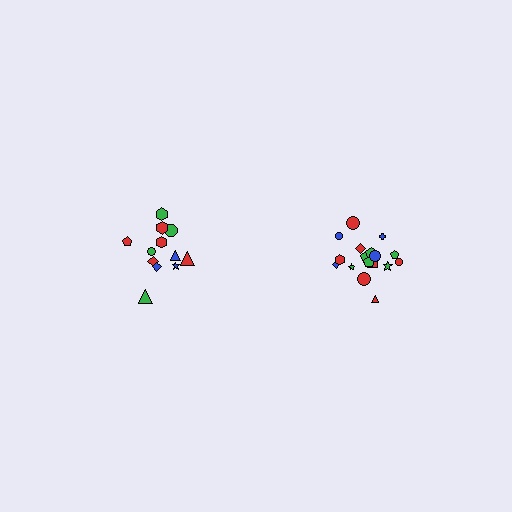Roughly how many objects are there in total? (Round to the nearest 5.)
Roughly 30 objects in total.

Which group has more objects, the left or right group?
The right group.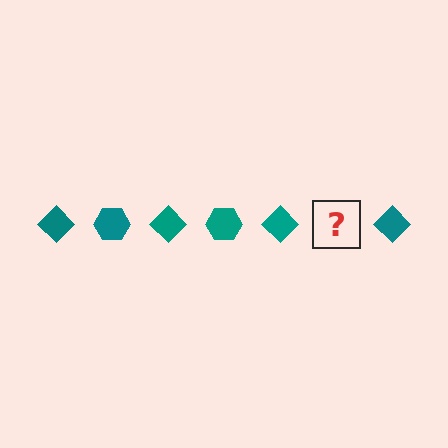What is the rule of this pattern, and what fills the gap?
The rule is that the pattern cycles through diamond, hexagon shapes in teal. The gap should be filled with a teal hexagon.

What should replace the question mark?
The question mark should be replaced with a teal hexagon.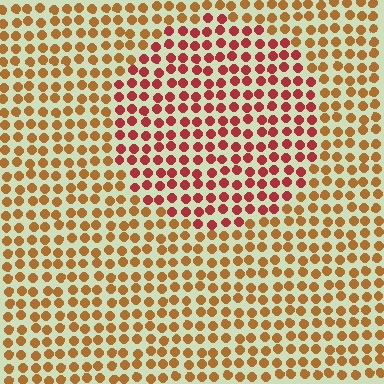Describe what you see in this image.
The image is filled with small brown elements in a uniform arrangement. A circle-shaped region is visible where the elements are tinted to a slightly different hue, forming a subtle color boundary.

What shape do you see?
I see a circle.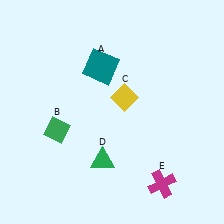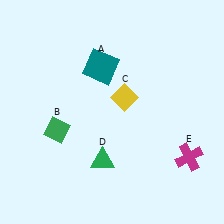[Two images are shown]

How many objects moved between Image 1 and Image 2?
1 object moved between the two images.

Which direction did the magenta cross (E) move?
The magenta cross (E) moved right.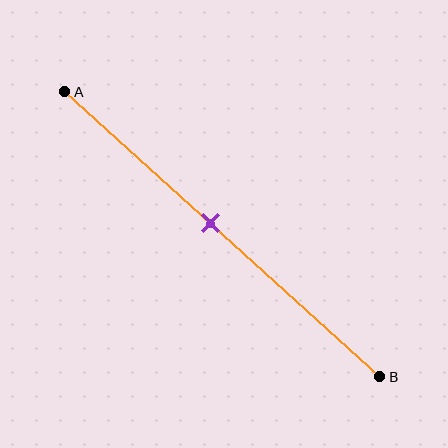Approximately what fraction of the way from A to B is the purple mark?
The purple mark is approximately 45% of the way from A to B.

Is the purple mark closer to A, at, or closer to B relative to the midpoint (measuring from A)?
The purple mark is closer to point A than the midpoint of segment AB.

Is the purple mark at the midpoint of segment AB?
No, the mark is at about 45% from A, not at the 50% midpoint.